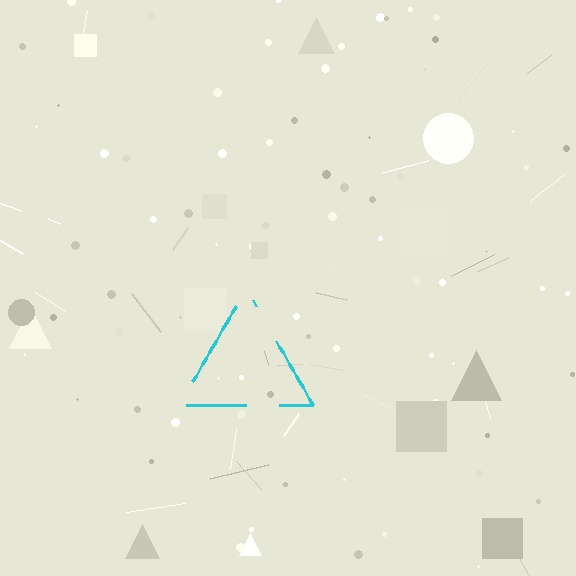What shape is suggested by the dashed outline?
The dashed outline suggests a triangle.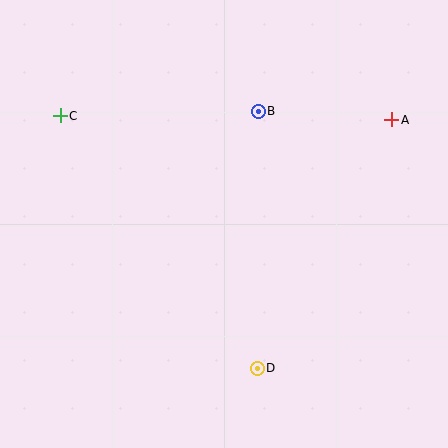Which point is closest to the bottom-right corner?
Point D is closest to the bottom-right corner.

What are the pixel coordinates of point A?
Point A is at (392, 120).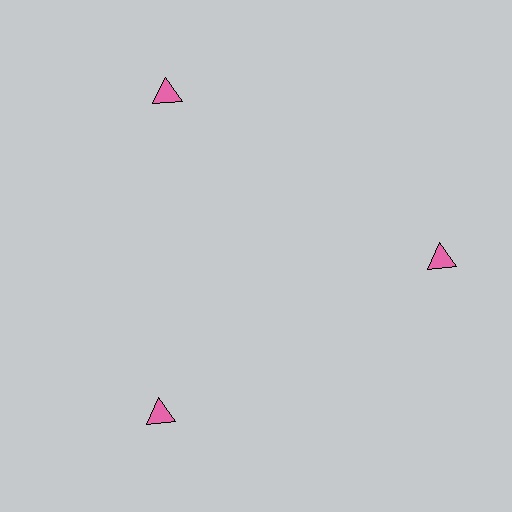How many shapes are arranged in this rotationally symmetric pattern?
There are 3 shapes, arranged in 3 groups of 1.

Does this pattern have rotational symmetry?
Yes, this pattern has 3-fold rotational symmetry. It looks the same after rotating 120 degrees around the center.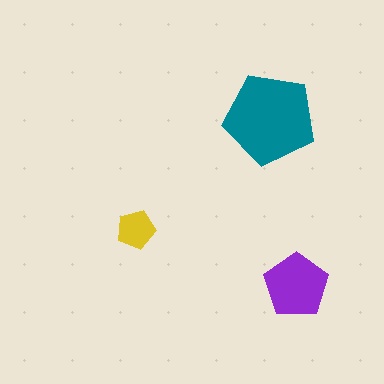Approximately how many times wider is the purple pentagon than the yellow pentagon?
About 1.5 times wider.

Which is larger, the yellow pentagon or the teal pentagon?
The teal one.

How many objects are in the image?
There are 3 objects in the image.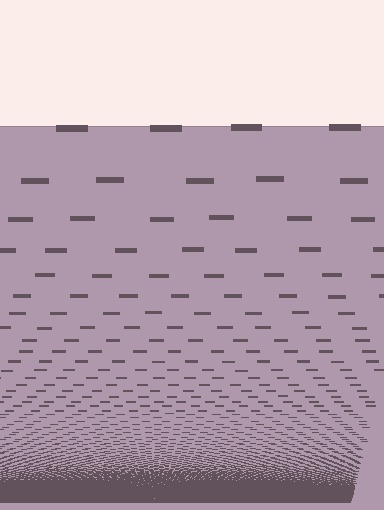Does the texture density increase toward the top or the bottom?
Density increases toward the bottom.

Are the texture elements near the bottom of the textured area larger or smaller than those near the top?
Smaller. The gradient is inverted — elements near the bottom are smaller and denser.